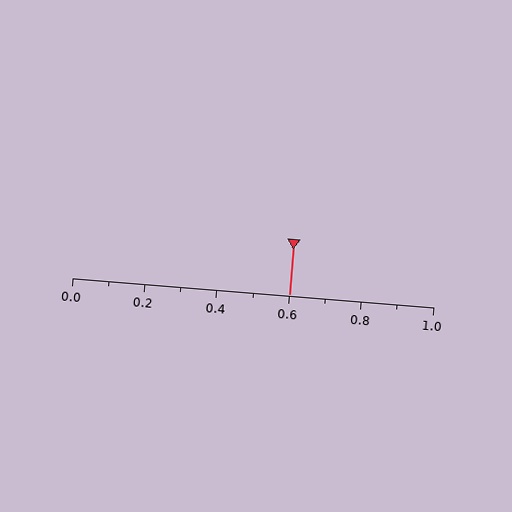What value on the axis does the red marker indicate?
The marker indicates approximately 0.6.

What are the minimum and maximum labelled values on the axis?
The axis runs from 0.0 to 1.0.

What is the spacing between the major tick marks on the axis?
The major ticks are spaced 0.2 apart.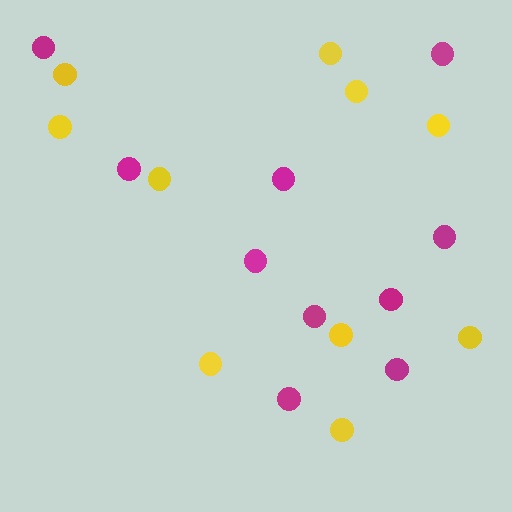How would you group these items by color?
There are 2 groups: one group of magenta circles (10) and one group of yellow circles (10).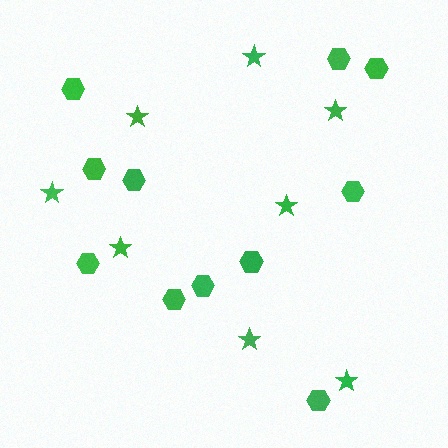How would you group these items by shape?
There are 2 groups: one group of stars (8) and one group of hexagons (11).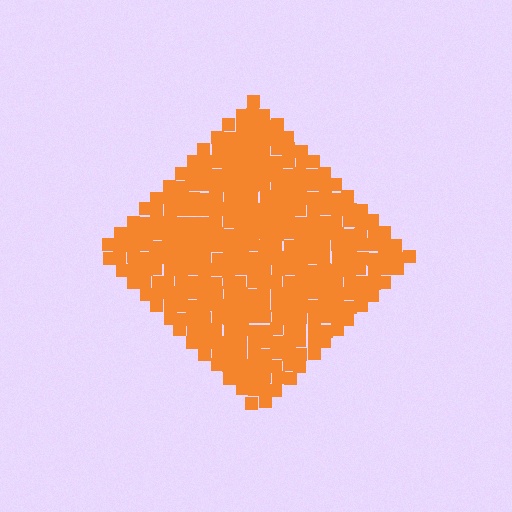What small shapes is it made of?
It is made of small squares.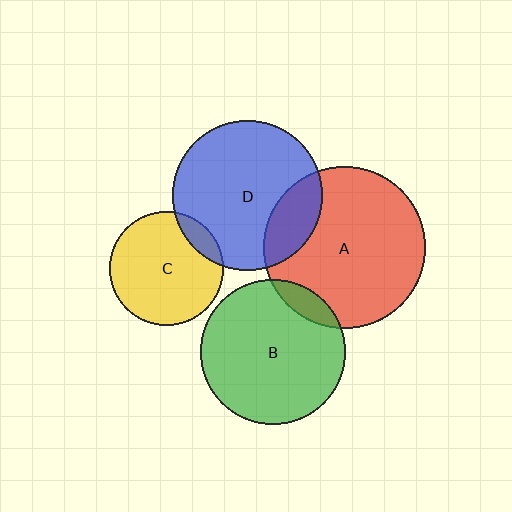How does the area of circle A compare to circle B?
Approximately 1.2 times.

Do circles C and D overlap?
Yes.